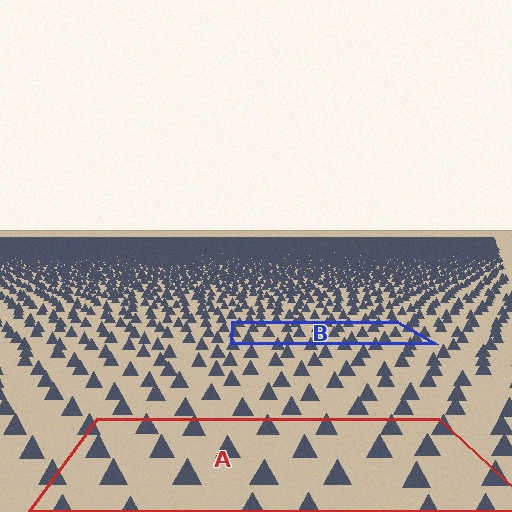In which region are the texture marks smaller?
The texture marks are smaller in region B, because it is farther away.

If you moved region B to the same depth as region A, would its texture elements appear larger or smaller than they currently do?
They would appear larger. At a closer depth, the same texture elements are projected at a bigger on-screen size.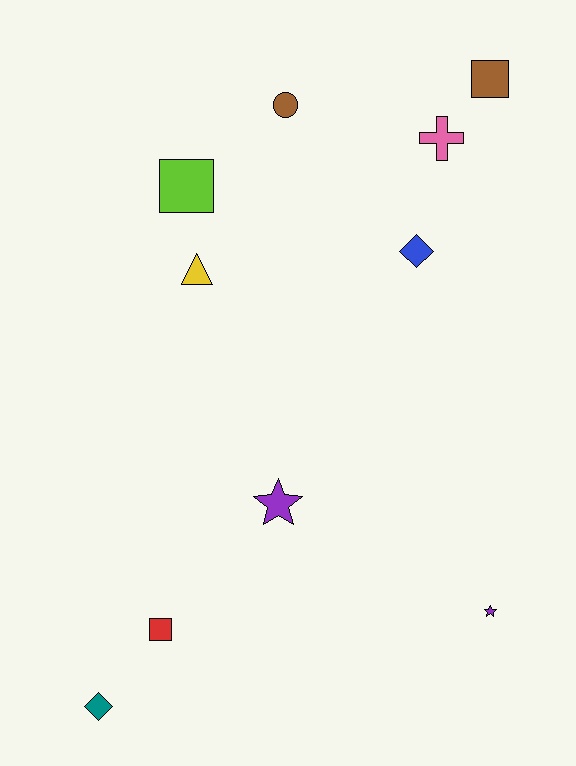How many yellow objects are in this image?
There is 1 yellow object.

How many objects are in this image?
There are 10 objects.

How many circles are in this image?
There is 1 circle.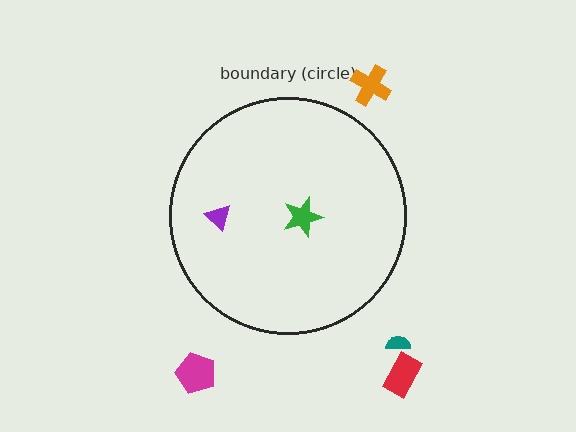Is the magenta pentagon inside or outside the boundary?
Outside.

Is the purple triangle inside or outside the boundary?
Inside.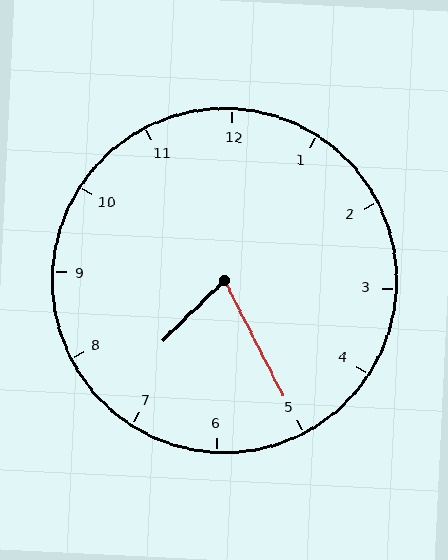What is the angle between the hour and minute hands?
Approximately 72 degrees.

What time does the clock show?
7:25.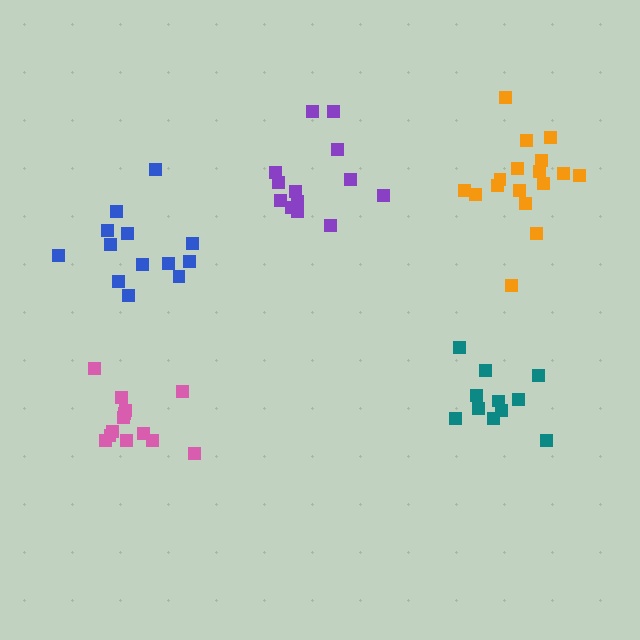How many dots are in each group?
Group 1: 11 dots, Group 2: 13 dots, Group 3: 13 dots, Group 4: 17 dots, Group 5: 13 dots (67 total).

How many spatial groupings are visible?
There are 5 spatial groupings.